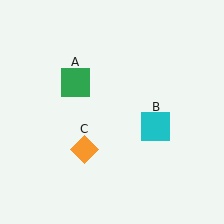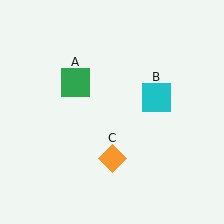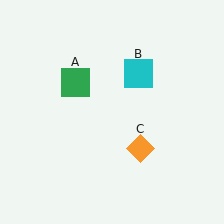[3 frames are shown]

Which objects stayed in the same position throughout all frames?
Green square (object A) remained stationary.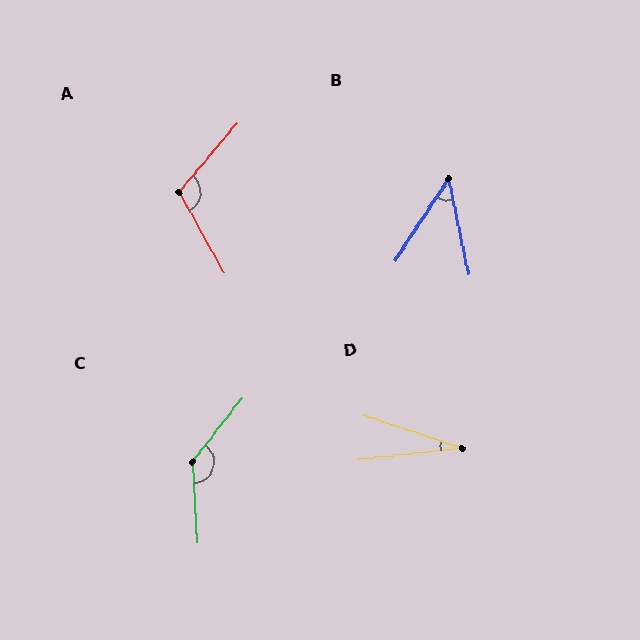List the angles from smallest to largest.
D (25°), B (45°), A (110°), C (139°).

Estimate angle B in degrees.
Approximately 45 degrees.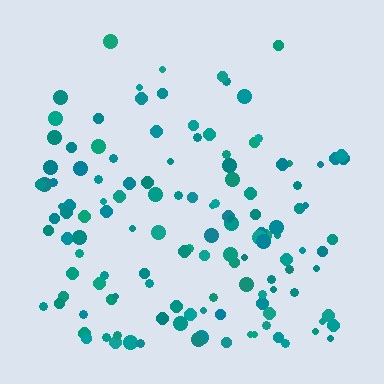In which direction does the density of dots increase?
From top to bottom, with the bottom side densest.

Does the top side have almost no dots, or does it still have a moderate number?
Still a moderate number, just noticeably fewer than the bottom.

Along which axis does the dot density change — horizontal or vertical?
Vertical.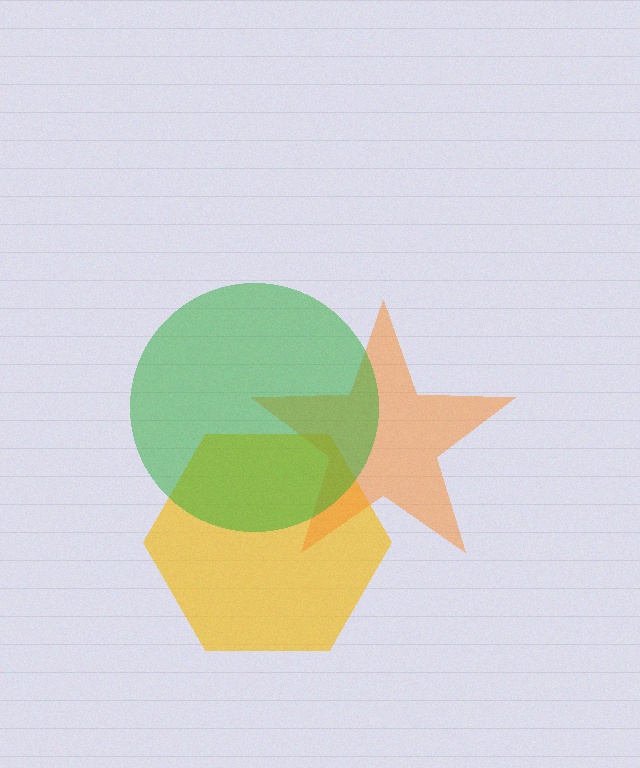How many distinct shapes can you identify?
There are 3 distinct shapes: a yellow hexagon, an orange star, a green circle.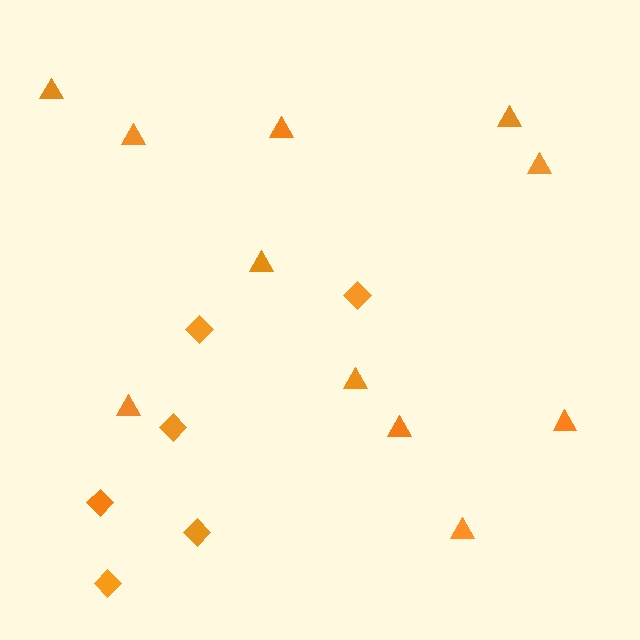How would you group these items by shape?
There are 2 groups: one group of diamonds (6) and one group of triangles (11).